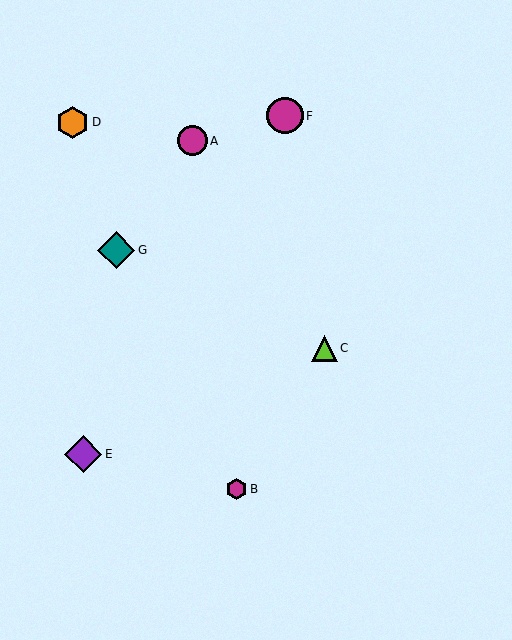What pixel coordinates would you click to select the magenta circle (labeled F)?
Click at (285, 116) to select the magenta circle F.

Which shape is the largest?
The teal diamond (labeled G) is the largest.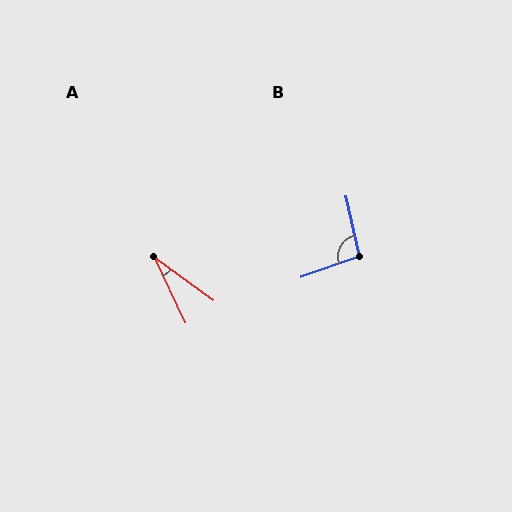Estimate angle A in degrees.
Approximately 29 degrees.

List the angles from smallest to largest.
A (29°), B (97°).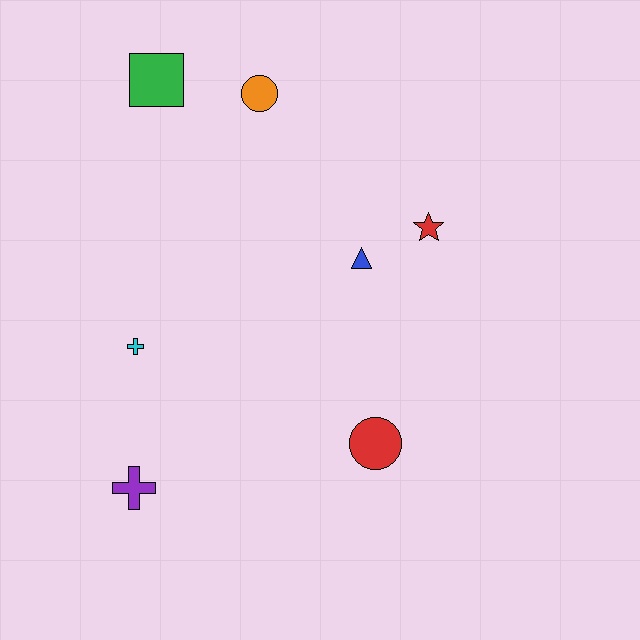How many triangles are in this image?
There is 1 triangle.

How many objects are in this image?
There are 7 objects.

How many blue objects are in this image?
There is 1 blue object.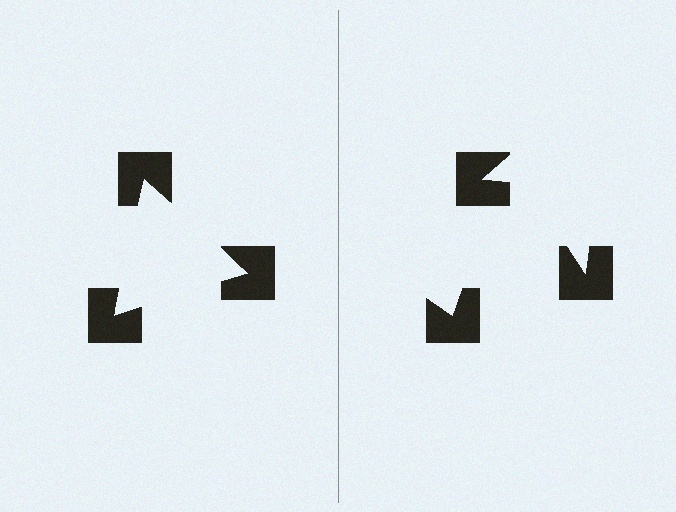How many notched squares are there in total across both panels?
6 — 3 on each side.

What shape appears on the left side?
An illusory triangle.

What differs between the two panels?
The notched squares are positioned identically on both sides; only the wedge orientations differ. On the left they align to a triangle; on the right they are misaligned.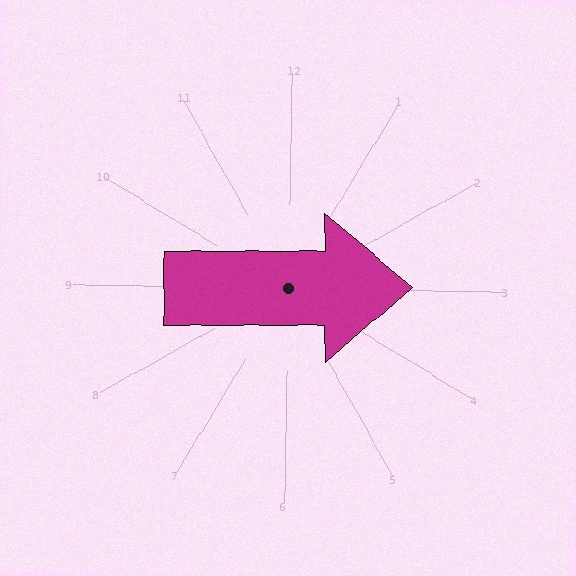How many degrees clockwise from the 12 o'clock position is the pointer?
Approximately 89 degrees.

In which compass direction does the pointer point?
East.